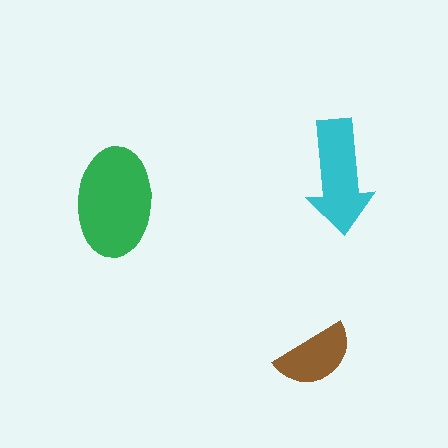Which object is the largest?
The green ellipse.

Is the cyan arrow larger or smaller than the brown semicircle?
Larger.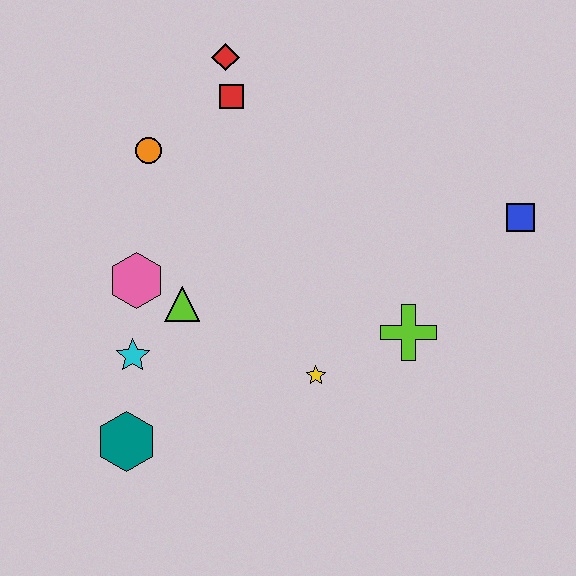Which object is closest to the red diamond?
The red square is closest to the red diamond.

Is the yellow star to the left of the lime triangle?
No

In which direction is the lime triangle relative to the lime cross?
The lime triangle is to the left of the lime cross.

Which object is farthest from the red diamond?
The teal hexagon is farthest from the red diamond.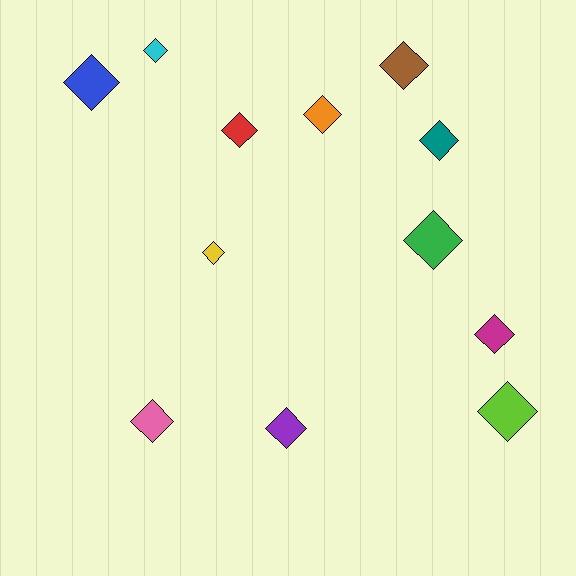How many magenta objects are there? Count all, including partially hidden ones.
There is 1 magenta object.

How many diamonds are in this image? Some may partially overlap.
There are 12 diamonds.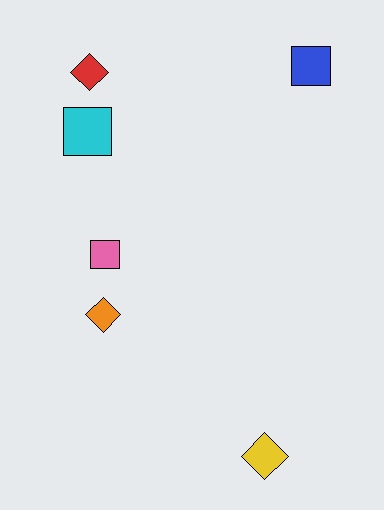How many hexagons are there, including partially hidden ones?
There are no hexagons.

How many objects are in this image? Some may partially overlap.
There are 6 objects.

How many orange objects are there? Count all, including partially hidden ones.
There is 1 orange object.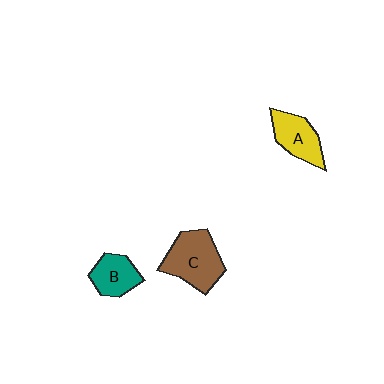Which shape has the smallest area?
Shape B (teal).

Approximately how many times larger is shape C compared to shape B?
Approximately 1.6 times.